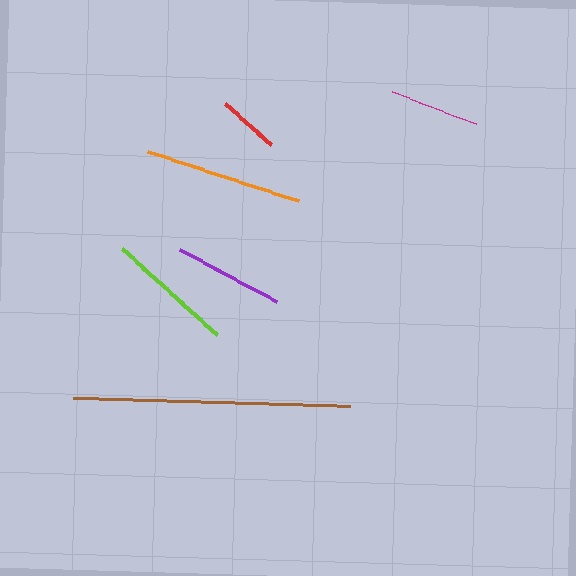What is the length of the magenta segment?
The magenta segment is approximately 90 pixels long.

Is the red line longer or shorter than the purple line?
The purple line is longer than the red line.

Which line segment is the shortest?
The red line is the shortest at approximately 62 pixels.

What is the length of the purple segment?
The purple segment is approximately 109 pixels long.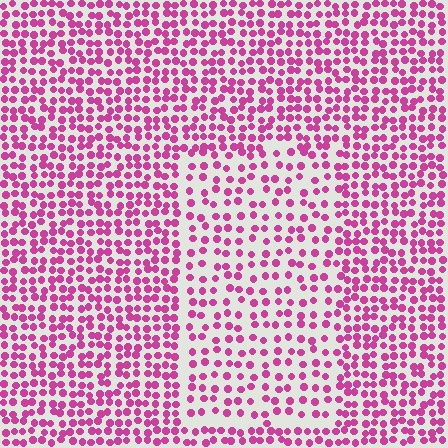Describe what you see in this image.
The image contains small magenta elements arranged at two different densities. A rectangle-shaped region is visible where the elements are less densely packed than the surrounding area.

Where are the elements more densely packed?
The elements are more densely packed outside the rectangle boundary.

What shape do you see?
I see a rectangle.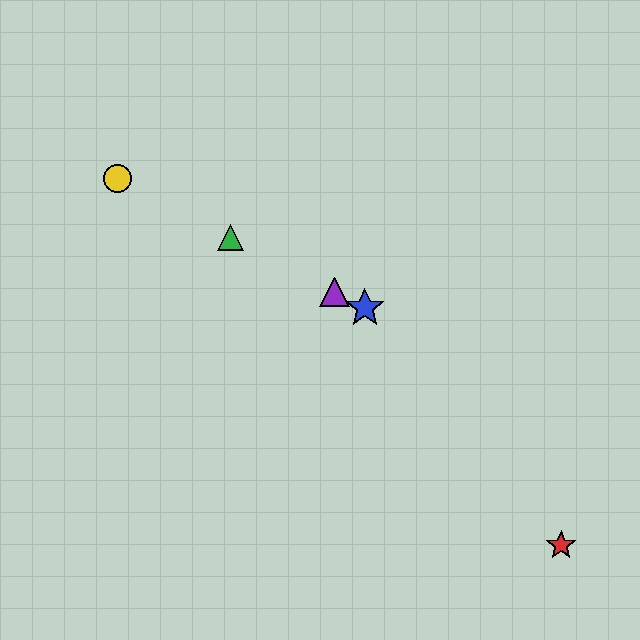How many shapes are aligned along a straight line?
4 shapes (the blue star, the green triangle, the yellow circle, the purple triangle) are aligned along a straight line.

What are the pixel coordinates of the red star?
The red star is at (561, 545).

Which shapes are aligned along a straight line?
The blue star, the green triangle, the yellow circle, the purple triangle are aligned along a straight line.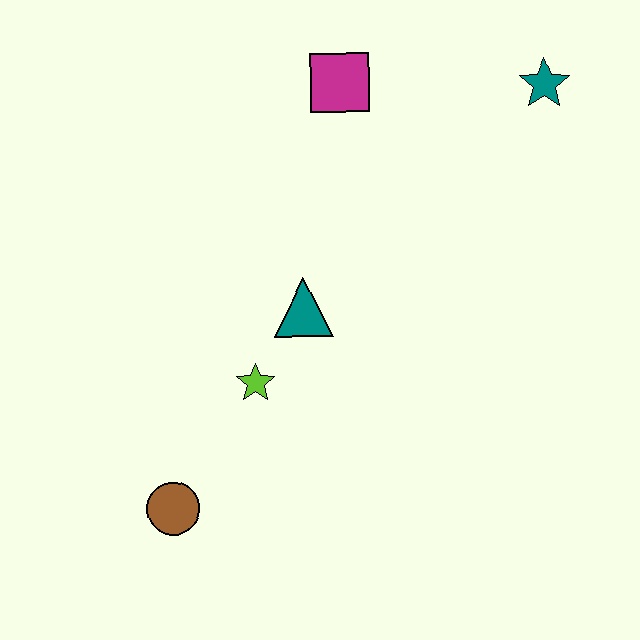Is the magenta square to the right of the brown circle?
Yes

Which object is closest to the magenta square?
The teal star is closest to the magenta square.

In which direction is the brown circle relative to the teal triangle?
The brown circle is below the teal triangle.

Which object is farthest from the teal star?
The brown circle is farthest from the teal star.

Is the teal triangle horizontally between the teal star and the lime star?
Yes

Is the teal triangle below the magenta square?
Yes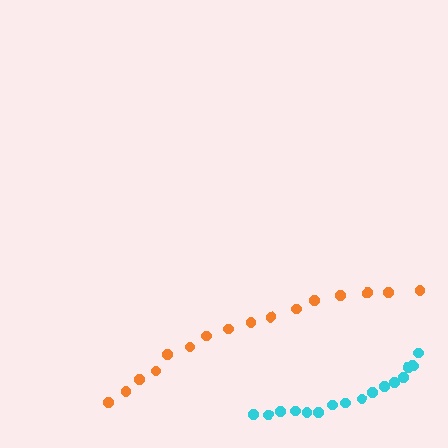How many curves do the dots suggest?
There are 2 distinct paths.